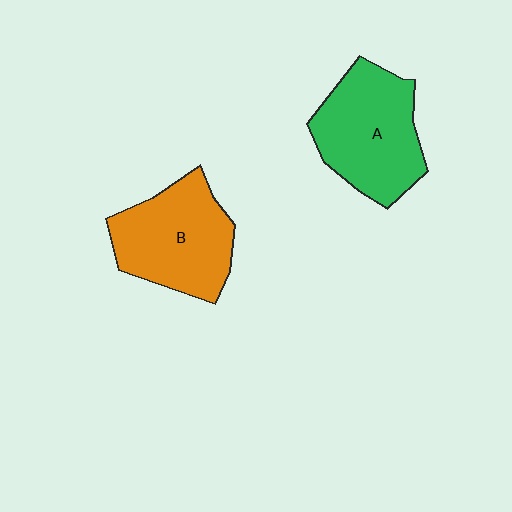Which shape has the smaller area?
Shape B (orange).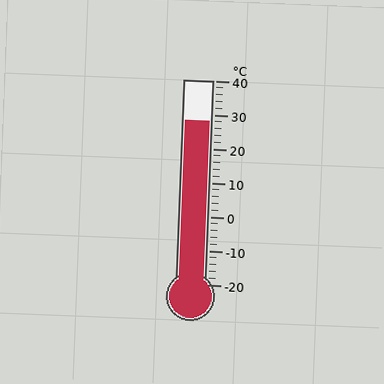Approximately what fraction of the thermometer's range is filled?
The thermometer is filled to approximately 80% of its range.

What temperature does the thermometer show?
The thermometer shows approximately 28°C.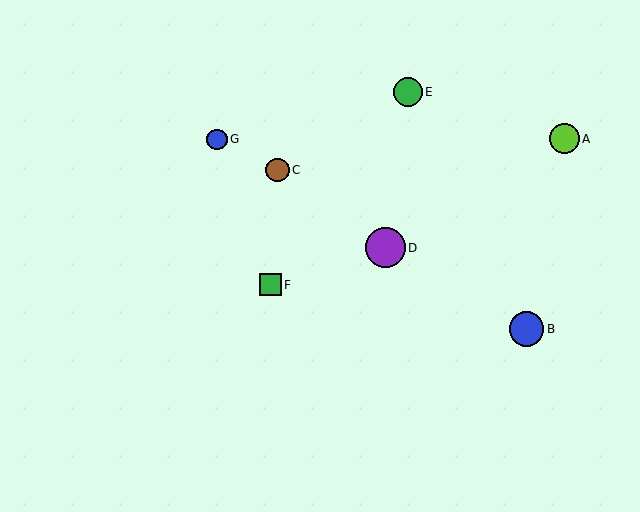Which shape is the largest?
The purple circle (labeled D) is the largest.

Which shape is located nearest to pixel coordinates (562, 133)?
The lime circle (labeled A) at (564, 139) is nearest to that location.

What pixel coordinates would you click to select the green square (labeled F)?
Click at (270, 285) to select the green square F.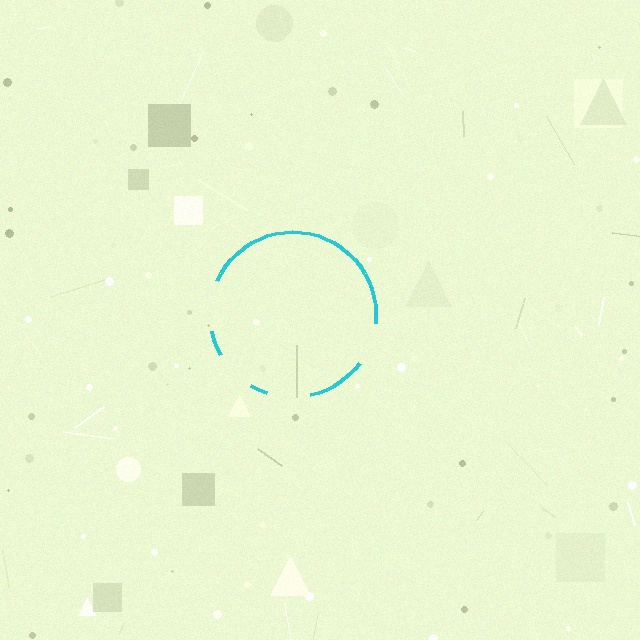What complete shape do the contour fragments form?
The contour fragments form a circle.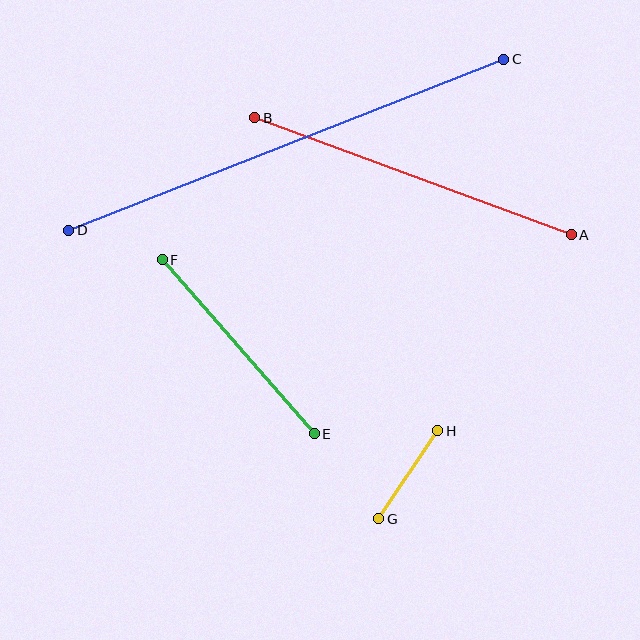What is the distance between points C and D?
The distance is approximately 467 pixels.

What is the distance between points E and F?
The distance is approximately 231 pixels.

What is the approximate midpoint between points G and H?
The midpoint is at approximately (408, 475) pixels.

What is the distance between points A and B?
The distance is approximately 337 pixels.